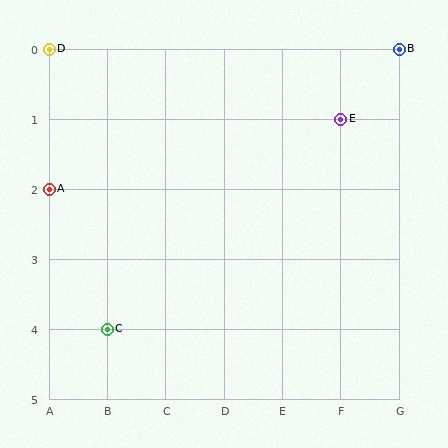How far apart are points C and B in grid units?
Points C and B are 5 columns and 4 rows apart (about 6.4 grid units diagonally).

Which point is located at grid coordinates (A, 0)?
Point D is at (A, 0).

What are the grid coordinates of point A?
Point A is at grid coordinates (A, 2).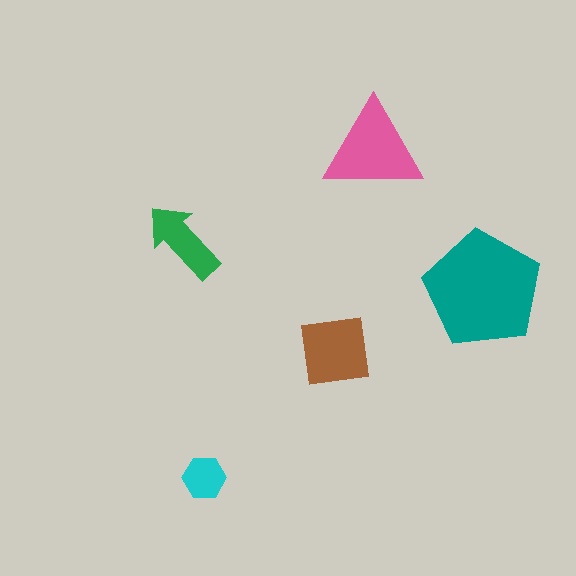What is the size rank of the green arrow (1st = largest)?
4th.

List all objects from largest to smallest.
The teal pentagon, the pink triangle, the brown square, the green arrow, the cyan hexagon.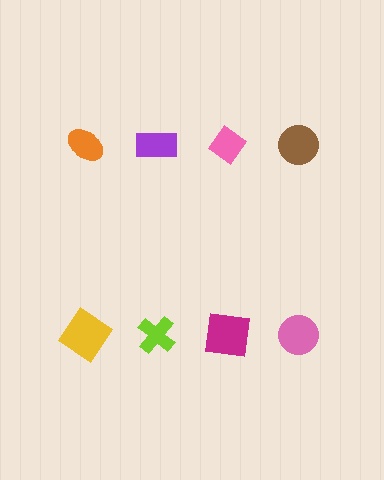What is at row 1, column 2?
A purple rectangle.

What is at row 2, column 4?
A pink circle.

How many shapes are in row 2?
4 shapes.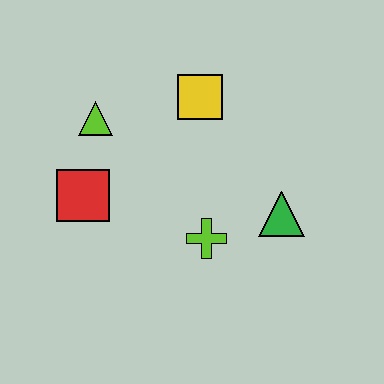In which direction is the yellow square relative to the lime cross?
The yellow square is above the lime cross.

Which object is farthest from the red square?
The green triangle is farthest from the red square.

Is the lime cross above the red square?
No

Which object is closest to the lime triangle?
The red square is closest to the lime triangle.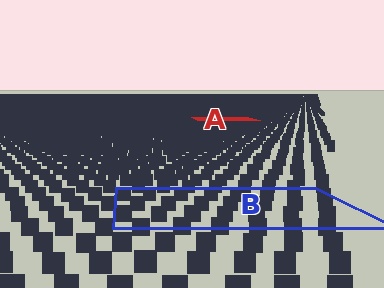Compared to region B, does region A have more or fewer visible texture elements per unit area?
Region A has more texture elements per unit area — they are packed more densely because it is farther away.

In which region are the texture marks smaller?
The texture marks are smaller in region A, because it is farther away.